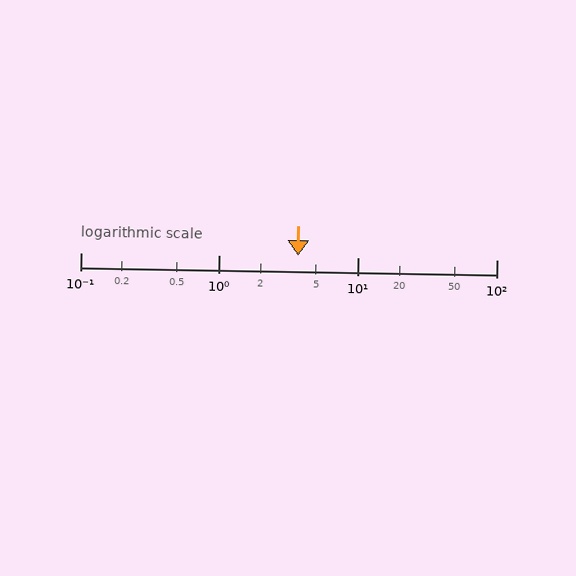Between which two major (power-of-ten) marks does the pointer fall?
The pointer is between 1 and 10.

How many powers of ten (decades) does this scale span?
The scale spans 3 decades, from 0.1 to 100.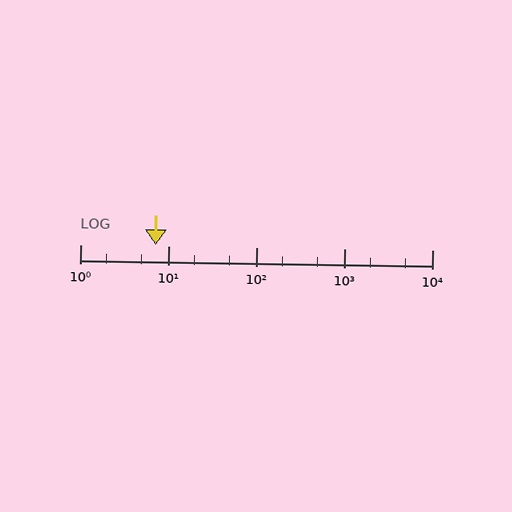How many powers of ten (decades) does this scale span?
The scale spans 4 decades, from 1 to 10000.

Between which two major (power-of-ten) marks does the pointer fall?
The pointer is between 1 and 10.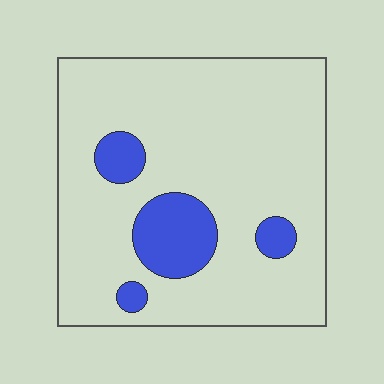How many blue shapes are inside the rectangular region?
4.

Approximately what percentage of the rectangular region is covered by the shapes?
Approximately 15%.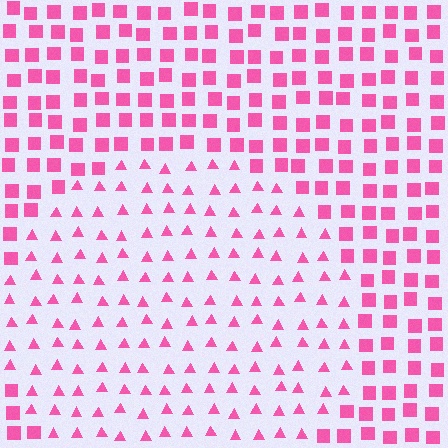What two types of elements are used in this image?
The image uses triangles inside the circle region and squares outside it.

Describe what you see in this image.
The image is filled with small pink elements arranged in a uniform grid. A circle-shaped region contains triangles, while the surrounding area contains squares. The boundary is defined purely by the change in element shape.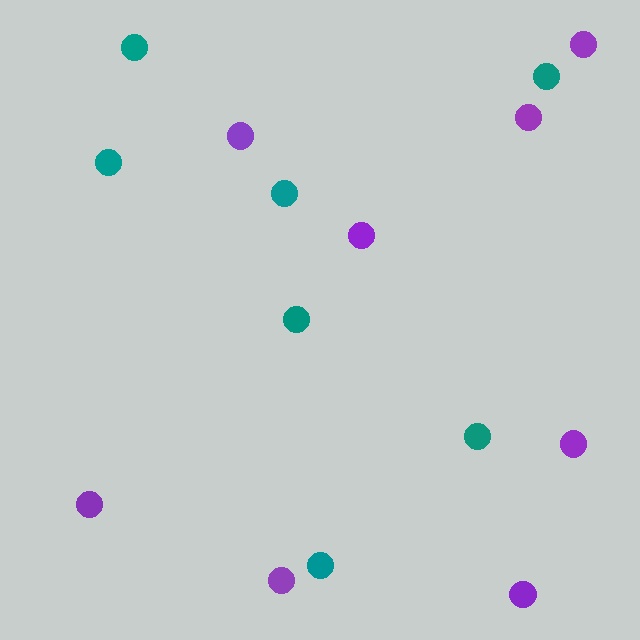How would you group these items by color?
There are 2 groups: one group of teal circles (7) and one group of purple circles (8).